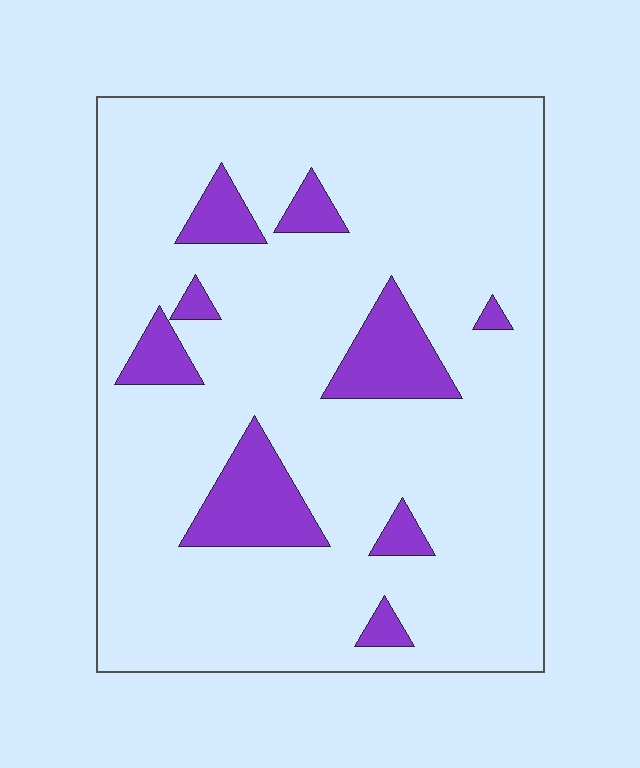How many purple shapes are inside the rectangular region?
9.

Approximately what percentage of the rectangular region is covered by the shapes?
Approximately 15%.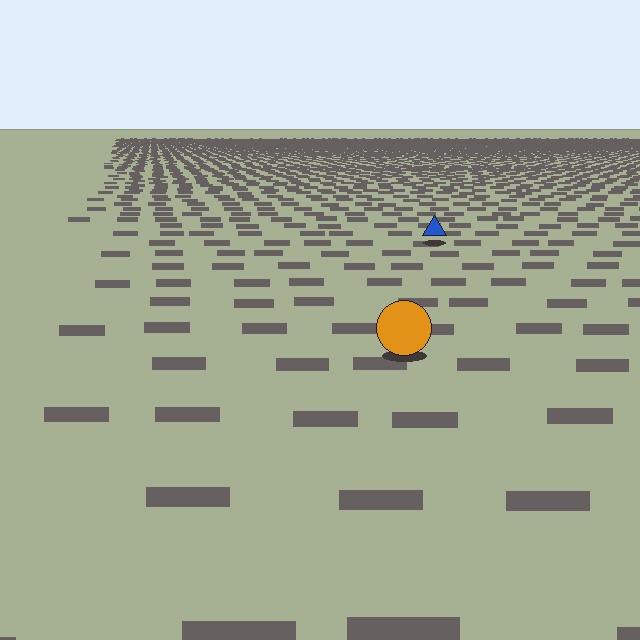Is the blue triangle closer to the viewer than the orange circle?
No. The orange circle is closer — you can tell from the texture gradient: the ground texture is coarser near it.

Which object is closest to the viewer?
The orange circle is closest. The texture marks near it are larger and more spread out.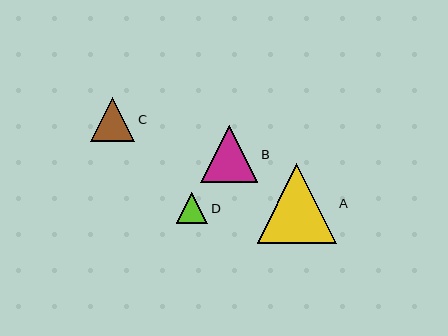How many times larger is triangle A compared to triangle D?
Triangle A is approximately 2.5 times the size of triangle D.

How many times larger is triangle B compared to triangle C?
Triangle B is approximately 1.3 times the size of triangle C.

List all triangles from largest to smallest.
From largest to smallest: A, B, C, D.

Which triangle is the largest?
Triangle A is the largest with a size of approximately 79 pixels.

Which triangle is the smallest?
Triangle D is the smallest with a size of approximately 32 pixels.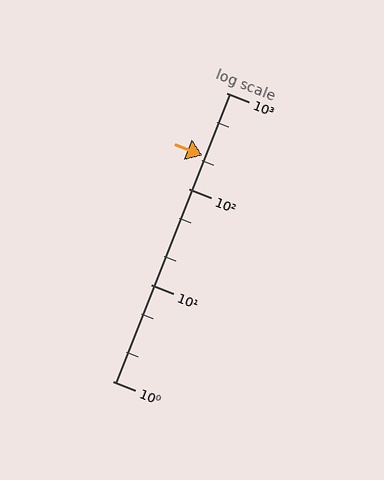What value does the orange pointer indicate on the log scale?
The pointer indicates approximately 220.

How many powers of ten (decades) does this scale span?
The scale spans 3 decades, from 1 to 1000.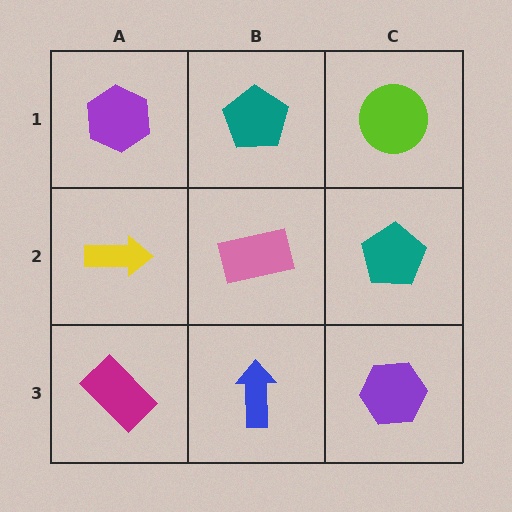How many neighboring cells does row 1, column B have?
3.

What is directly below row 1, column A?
A yellow arrow.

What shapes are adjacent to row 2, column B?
A teal pentagon (row 1, column B), a blue arrow (row 3, column B), a yellow arrow (row 2, column A), a teal pentagon (row 2, column C).